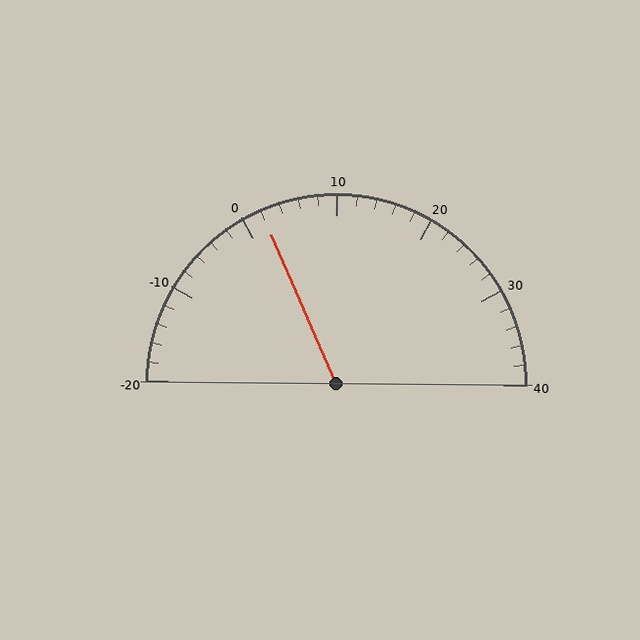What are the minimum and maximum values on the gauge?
The gauge ranges from -20 to 40.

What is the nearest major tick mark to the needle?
The nearest major tick mark is 0.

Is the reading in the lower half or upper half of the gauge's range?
The reading is in the lower half of the range (-20 to 40).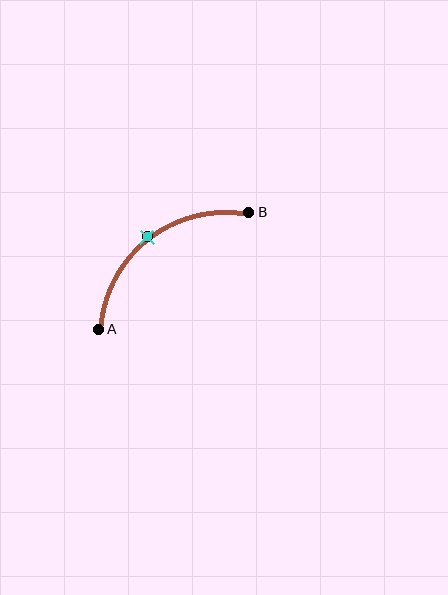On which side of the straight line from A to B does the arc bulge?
The arc bulges above and to the left of the straight line connecting A and B.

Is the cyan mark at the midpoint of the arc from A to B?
Yes. The cyan mark lies on the arc at equal arc-length from both A and B — it is the arc midpoint.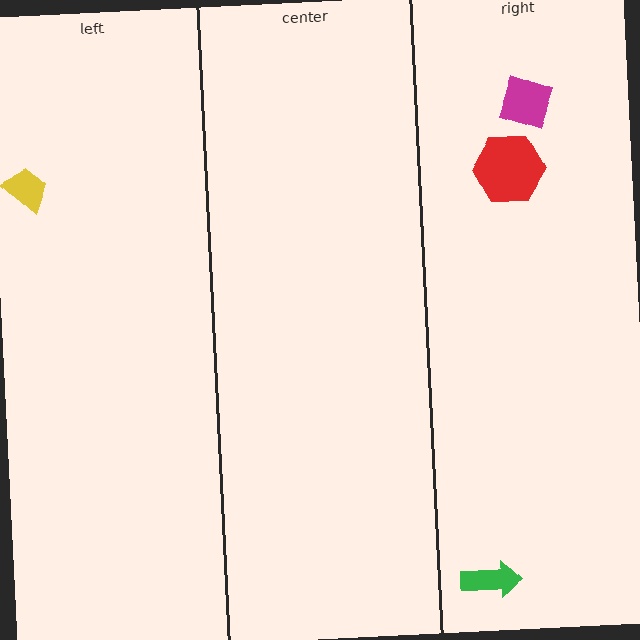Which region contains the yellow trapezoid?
The left region.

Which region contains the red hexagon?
The right region.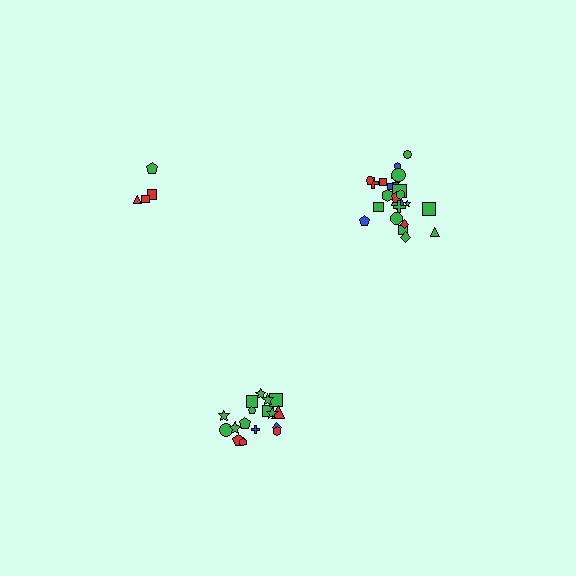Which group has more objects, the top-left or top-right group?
The top-right group.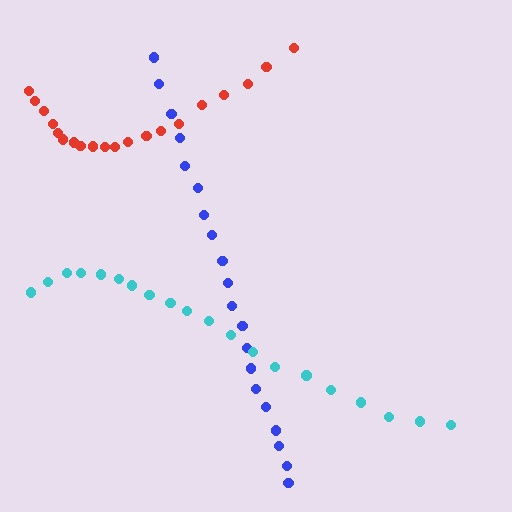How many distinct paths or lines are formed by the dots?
There are 3 distinct paths.